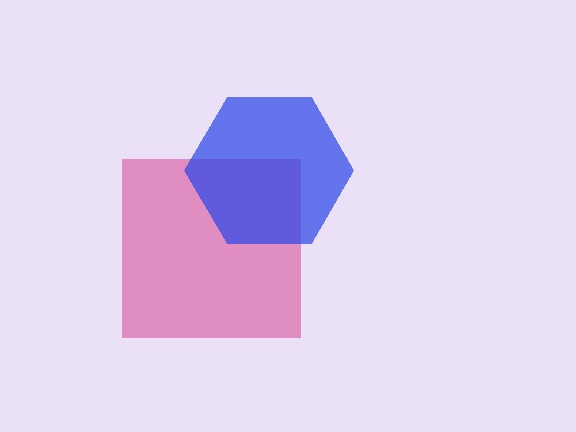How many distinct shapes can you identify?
There are 2 distinct shapes: a pink square, a blue hexagon.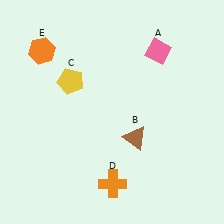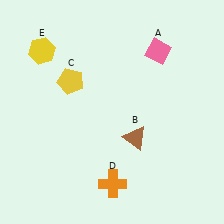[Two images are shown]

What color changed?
The hexagon (E) changed from orange in Image 1 to yellow in Image 2.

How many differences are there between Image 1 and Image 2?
There is 1 difference between the two images.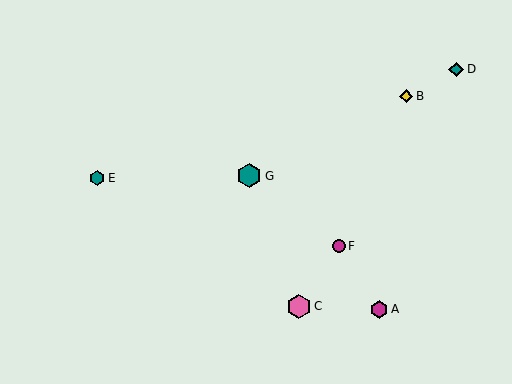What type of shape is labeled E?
Shape E is a teal hexagon.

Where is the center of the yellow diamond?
The center of the yellow diamond is at (406, 96).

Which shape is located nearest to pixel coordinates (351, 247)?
The magenta circle (labeled F) at (339, 246) is nearest to that location.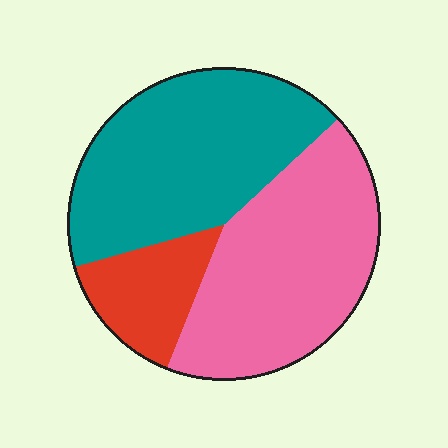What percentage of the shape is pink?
Pink covers 43% of the shape.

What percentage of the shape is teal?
Teal covers roughly 45% of the shape.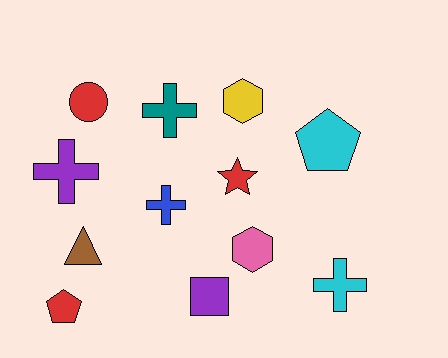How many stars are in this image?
There is 1 star.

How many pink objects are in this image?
There is 1 pink object.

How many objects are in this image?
There are 12 objects.